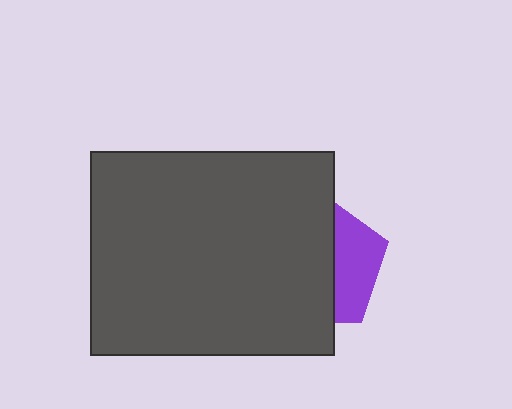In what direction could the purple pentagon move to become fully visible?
The purple pentagon could move right. That would shift it out from behind the dark gray rectangle entirely.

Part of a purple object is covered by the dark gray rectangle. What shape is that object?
It is a pentagon.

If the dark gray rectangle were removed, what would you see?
You would see the complete purple pentagon.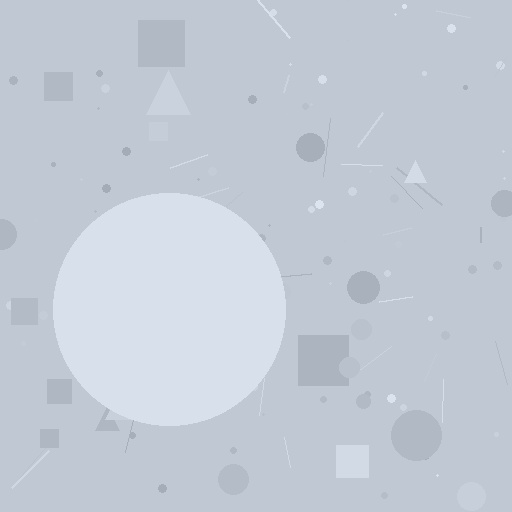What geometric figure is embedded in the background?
A circle is embedded in the background.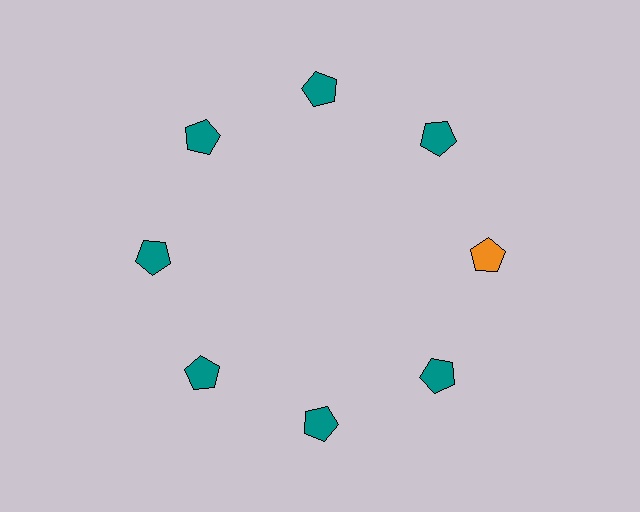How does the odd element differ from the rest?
It has a different color: orange instead of teal.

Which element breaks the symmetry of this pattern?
The orange pentagon at roughly the 3 o'clock position breaks the symmetry. All other shapes are teal pentagons.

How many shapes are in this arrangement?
There are 8 shapes arranged in a ring pattern.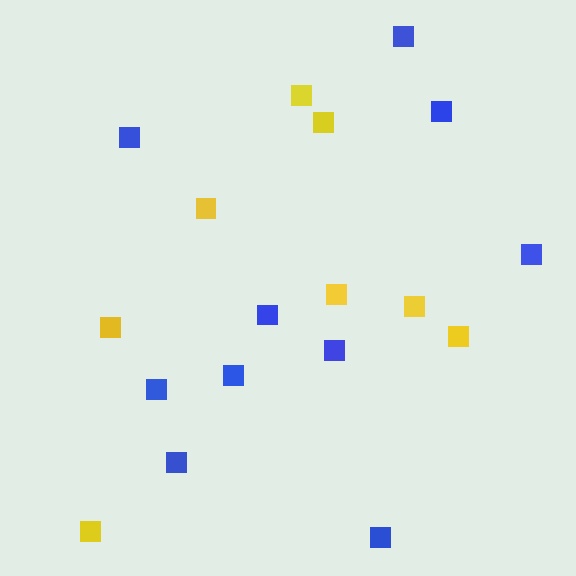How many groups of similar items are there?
There are 2 groups: one group of blue squares (10) and one group of yellow squares (8).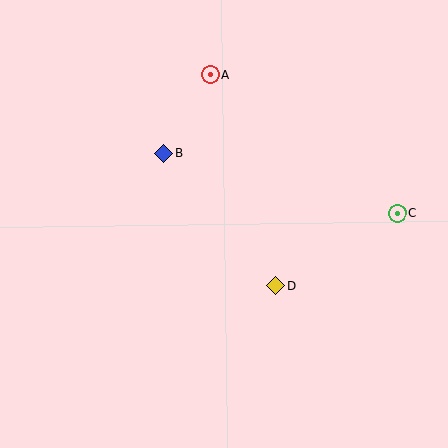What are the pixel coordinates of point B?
Point B is at (164, 153).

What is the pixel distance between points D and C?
The distance between D and C is 141 pixels.